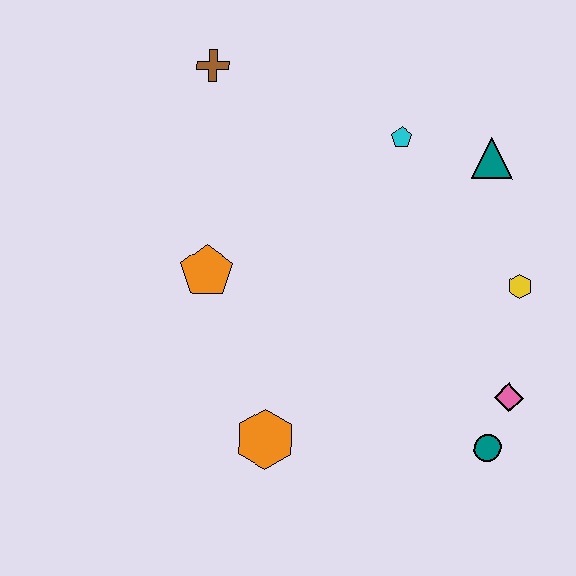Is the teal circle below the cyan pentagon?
Yes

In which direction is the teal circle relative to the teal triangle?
The teal circle is below the teal triangle.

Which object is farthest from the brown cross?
The teal circle is farthest from the brown cross.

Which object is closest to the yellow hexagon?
The pink diamond is closest to the yellow hexagon.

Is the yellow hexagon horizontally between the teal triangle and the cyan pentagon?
No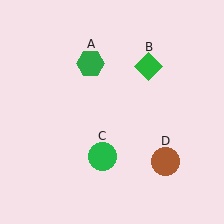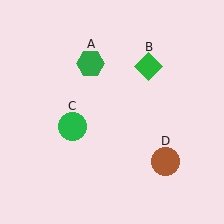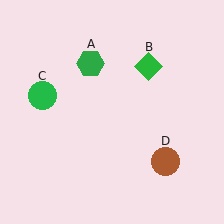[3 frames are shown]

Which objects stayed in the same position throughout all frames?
Green hexagon (object A) and green diamond (object B) and brown circle (object D) remained stationary.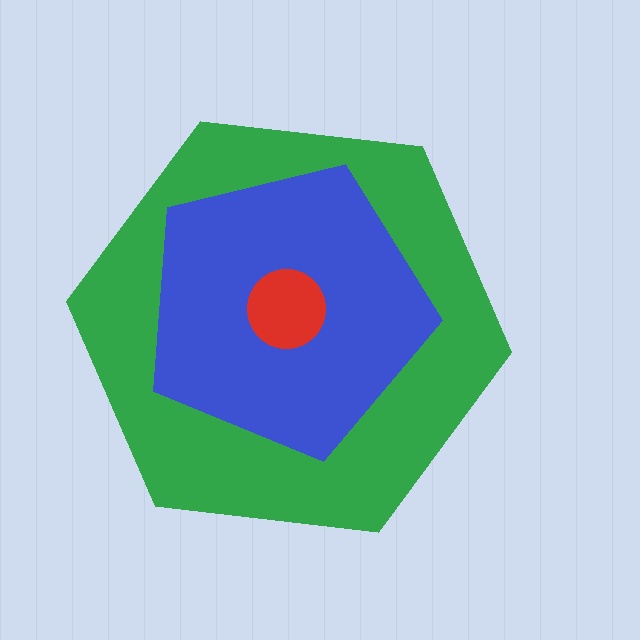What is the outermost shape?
The green hexagon.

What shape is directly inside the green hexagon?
The blue pentagon.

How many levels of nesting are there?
3.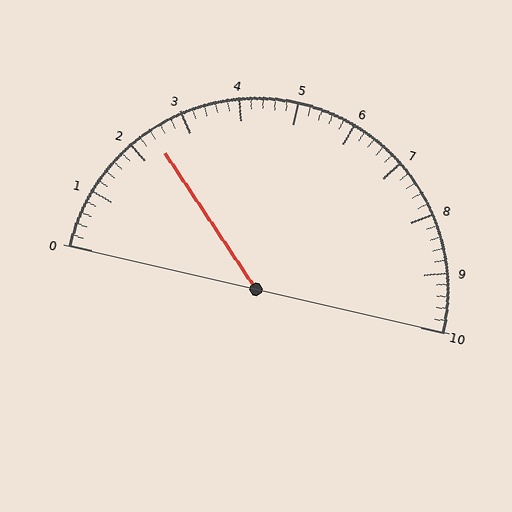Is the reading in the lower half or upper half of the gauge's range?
The reading is in the lower half of the range (0 to 10).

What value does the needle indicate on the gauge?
The needle indicates approximately 2.4.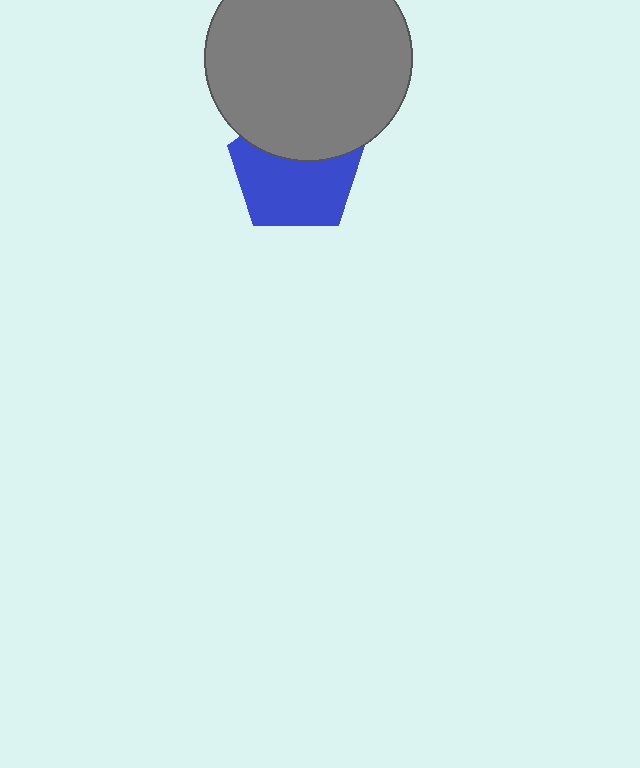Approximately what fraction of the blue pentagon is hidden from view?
Roughly 37% of the blue pentagon is hidden behind the gray circle.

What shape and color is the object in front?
The object in front is a gray circle.